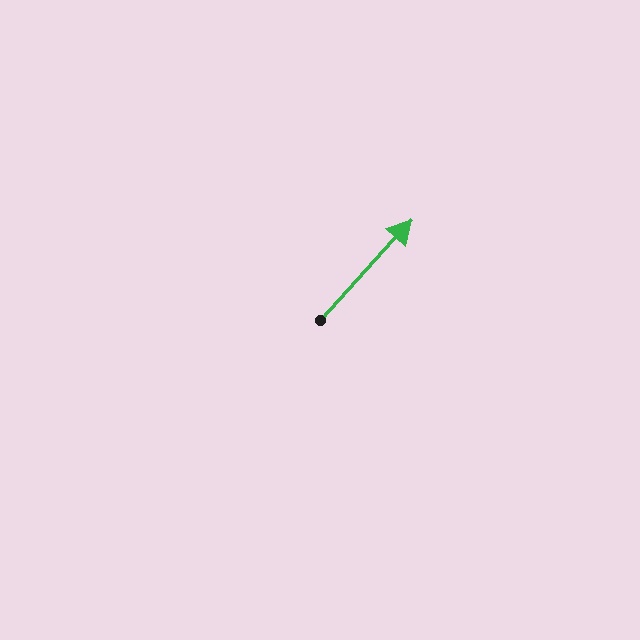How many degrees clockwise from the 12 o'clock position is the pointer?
Approximately 42 degrees.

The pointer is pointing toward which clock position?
Roughly 1 o'clock.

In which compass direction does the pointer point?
Northeast.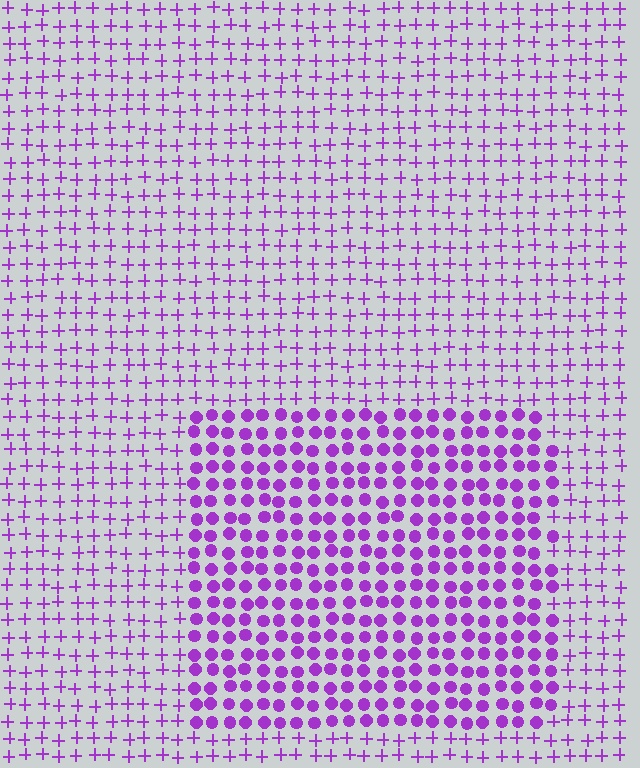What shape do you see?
I see a rectangle.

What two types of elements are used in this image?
The image uses circles inside the rectangle region and plus signs outside it.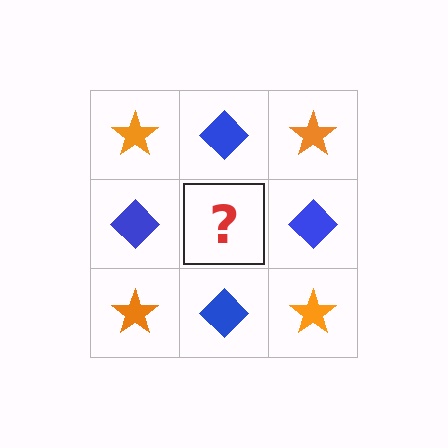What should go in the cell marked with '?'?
The missing cell should contain an orange star.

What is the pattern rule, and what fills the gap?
The rule is that it alternates orange star and blue diamond in a checkerboard pattern. The gap should be filled with an orange star.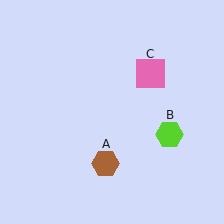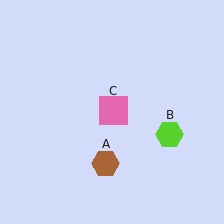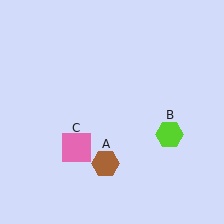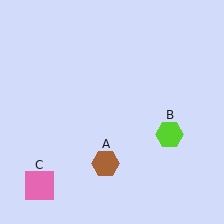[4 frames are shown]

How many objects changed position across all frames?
1 object changed position: pink square (object C).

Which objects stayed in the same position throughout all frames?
Brown hexagon (object A) and lime hexagon (object B) remained stationary.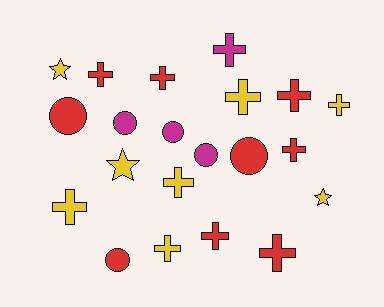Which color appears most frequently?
Red, with 9 objects.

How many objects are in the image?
There are 21 objects.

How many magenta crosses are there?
There is 1 magenta cross.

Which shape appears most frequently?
Cross, with 12 objects.